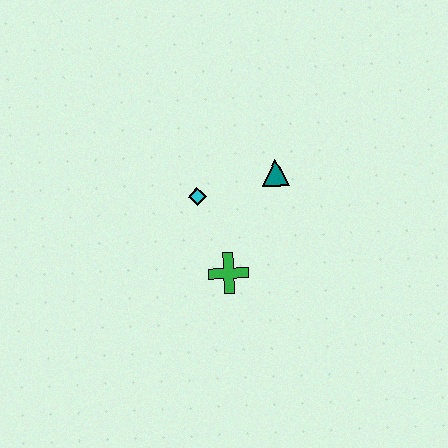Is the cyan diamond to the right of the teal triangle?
No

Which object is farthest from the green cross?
The teal triangle is farthest from the green cross.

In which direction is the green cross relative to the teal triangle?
The green cross is below the teal triangle.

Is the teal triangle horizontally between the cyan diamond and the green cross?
No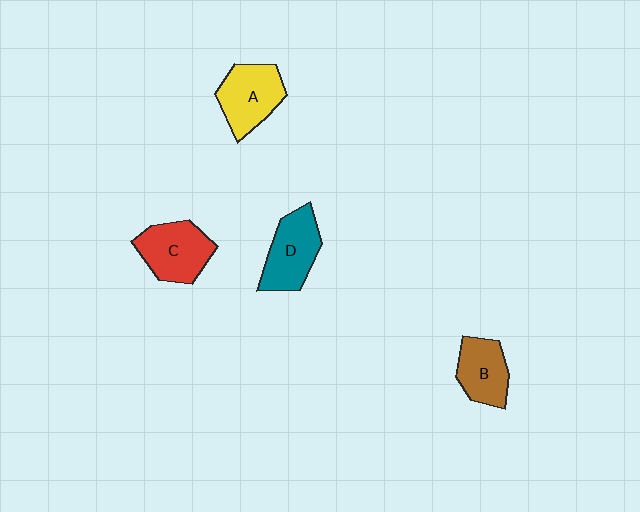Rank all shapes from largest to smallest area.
From largest to smallest: C (red), D (teal), A (yellow), B (brown).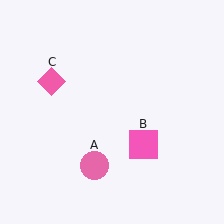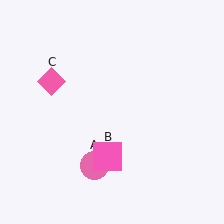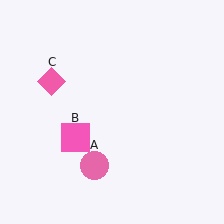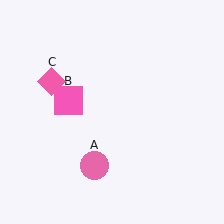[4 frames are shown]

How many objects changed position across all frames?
1 object changed position: pink square (object B).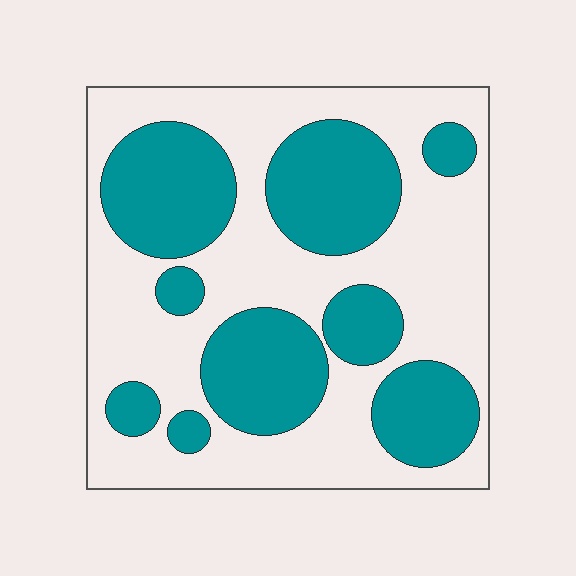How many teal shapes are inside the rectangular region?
9.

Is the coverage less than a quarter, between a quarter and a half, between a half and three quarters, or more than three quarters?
Between a quarter and a half.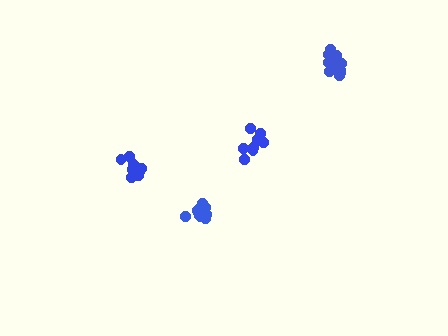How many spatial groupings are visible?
There are 4 spatial groupings.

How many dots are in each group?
Group 1: 9 dots, Group 2: 13 dots, Group 3: 9 dots, Group 4: 13 dots (44 total).